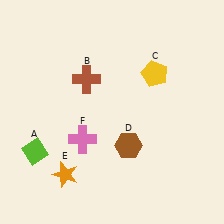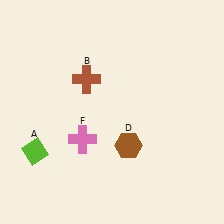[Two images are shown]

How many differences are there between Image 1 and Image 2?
There are 2 differences between the two images.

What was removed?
The orange star (E), the yellow pentagon (C) were removed in Image 2.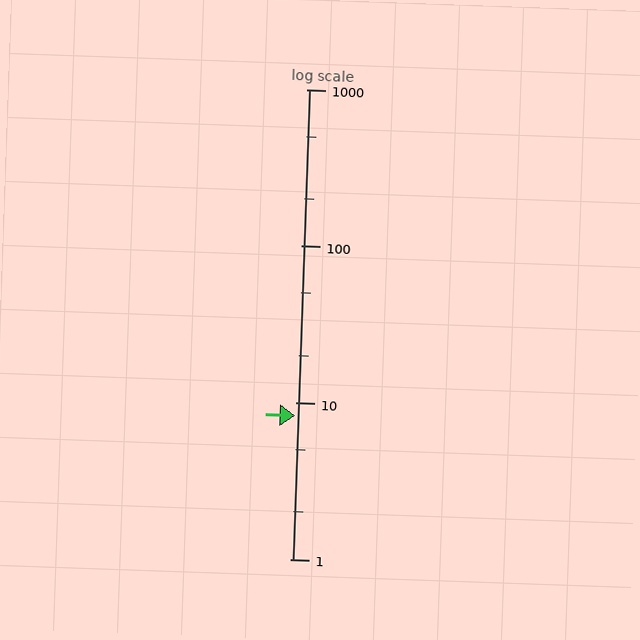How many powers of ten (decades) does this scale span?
The scale spans 3 decades, from 1 to 1000.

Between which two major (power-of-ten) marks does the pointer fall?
The pointer is between 1 and 10.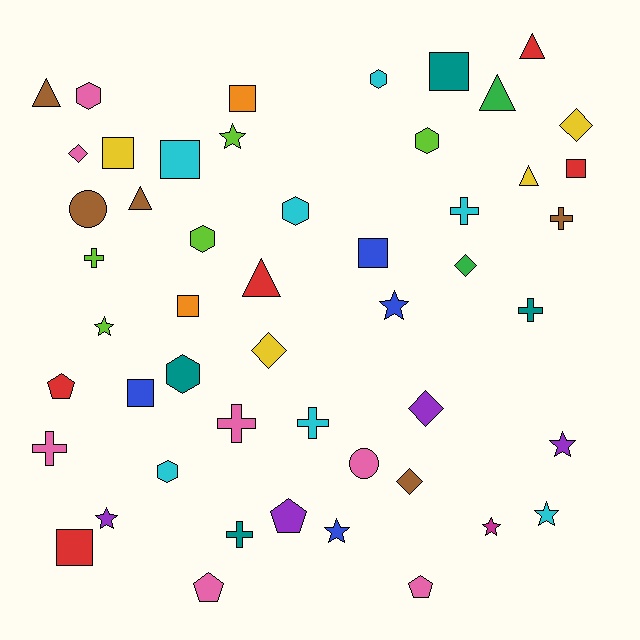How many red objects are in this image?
There are 5 red objects.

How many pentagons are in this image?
There are 4 pentagons.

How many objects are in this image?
There are 50 objects.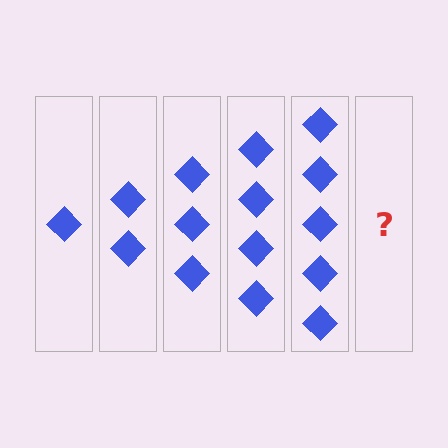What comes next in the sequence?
The next element should be 6 diamonds.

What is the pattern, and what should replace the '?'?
The pattern is that each step adds one more diamond. The '?' should be 6 diamonds.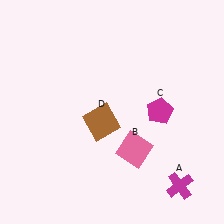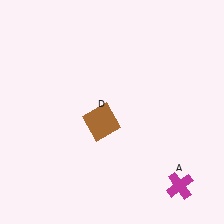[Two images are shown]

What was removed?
The magenta pentagon (C), the pink square (B) were removed in Image 2.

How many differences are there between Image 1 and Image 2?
There are 2 differences between the two images.